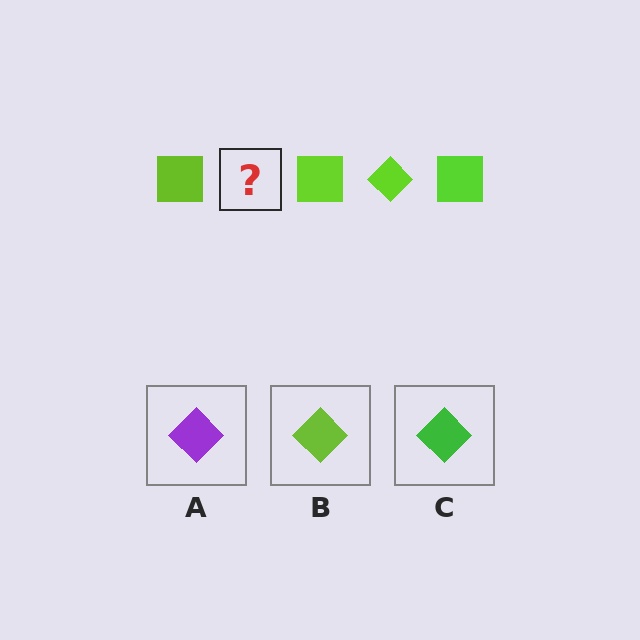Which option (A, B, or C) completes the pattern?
B.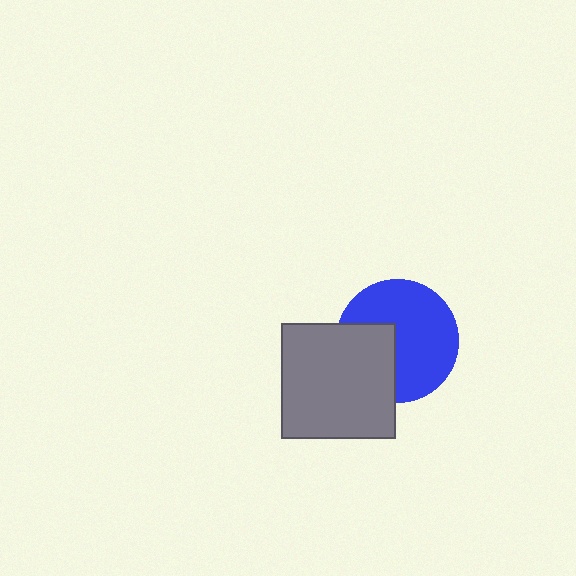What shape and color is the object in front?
The object in front is a gray square.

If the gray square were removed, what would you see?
You would see the complete blue circle.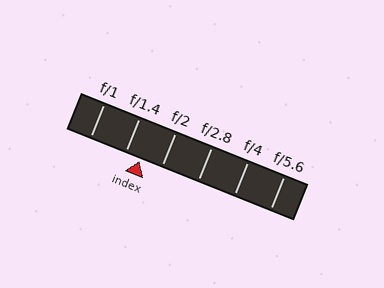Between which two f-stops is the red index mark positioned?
The index mark is between f/1.4 and f/2.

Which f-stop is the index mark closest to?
The index mark is closest to f/1.4.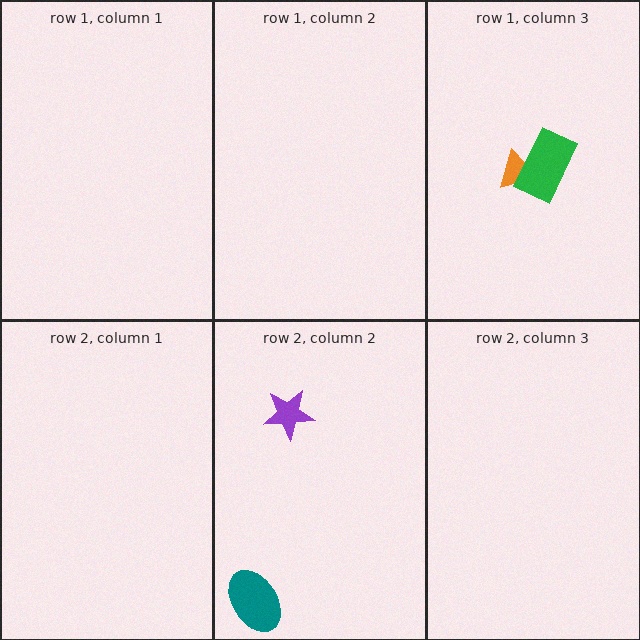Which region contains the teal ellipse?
The row 2, column 2 region.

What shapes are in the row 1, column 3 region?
The orange triangle, the green rectangle.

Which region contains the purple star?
The row 2, column 2 region.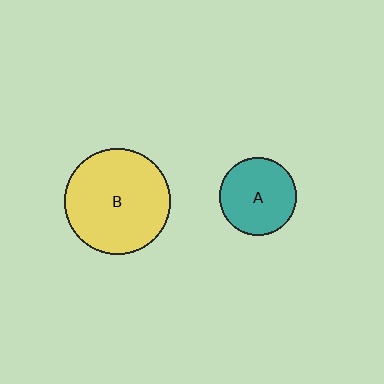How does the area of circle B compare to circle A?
Approximately 1.9 times.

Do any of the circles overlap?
No, none of the circles overlap.